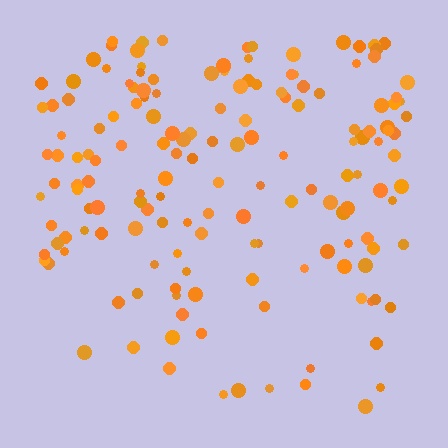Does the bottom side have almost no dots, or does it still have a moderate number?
Still a moderate number, just noticeably fewer than the top.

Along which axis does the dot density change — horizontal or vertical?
Vertical.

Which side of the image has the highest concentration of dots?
The top.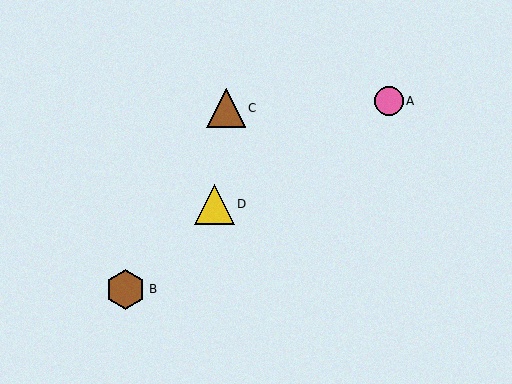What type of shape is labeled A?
Shape A is a pink circle.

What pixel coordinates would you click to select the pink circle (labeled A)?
Click at (389, 101) to select the pink circle A.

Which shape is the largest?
The brown hexagon (labeled B) is the largest.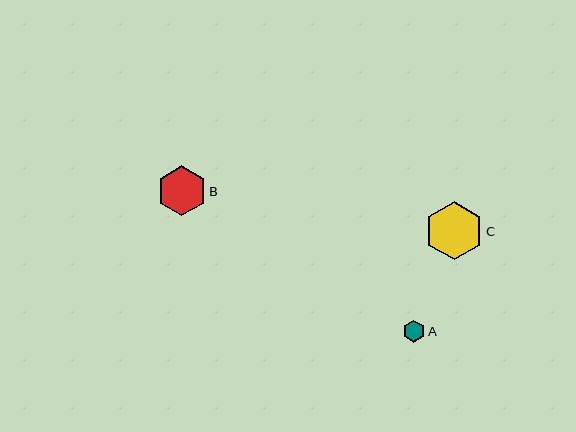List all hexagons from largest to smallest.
From largest to smallest: C, B, A.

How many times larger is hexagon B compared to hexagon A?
Hexagon B is approximately 2.3 times the size of hexagon A.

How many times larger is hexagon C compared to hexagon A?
Hexagon C is approximately 2.7 times the size of hexagon A.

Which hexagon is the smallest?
Hexagon A is the smallest with a size of approximately 22 pixels.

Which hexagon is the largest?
Hexagon C is the largest with a size of approximately 58 pixels.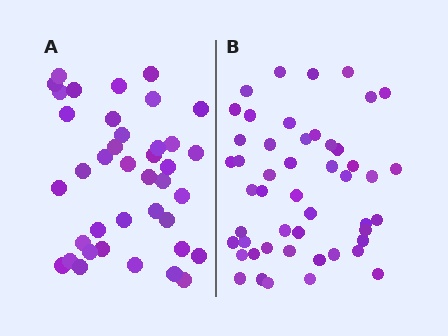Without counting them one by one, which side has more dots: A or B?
Region B (the right region) has more dots.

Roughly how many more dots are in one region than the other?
Region B has roughly 10 or so more dots than region A.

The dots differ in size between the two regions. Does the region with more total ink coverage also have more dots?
No. Region A has more total ink coverage because its dots are larger, but region B actually contains more individual dots. Total area can be misleading — the number of items is what matters here.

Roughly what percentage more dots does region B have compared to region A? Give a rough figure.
About 25% more.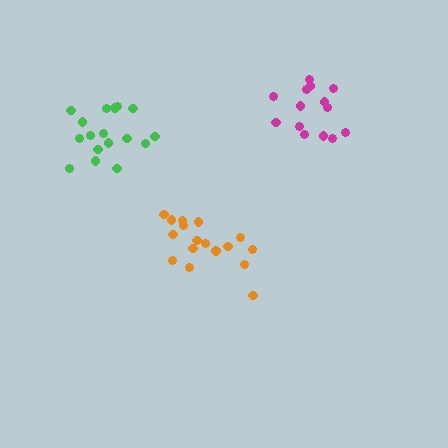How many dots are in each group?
Group 1: 14 dots, Group 2: 17 dots, Group 3: 17 dots (48 total).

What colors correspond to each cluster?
The clusters are colored: magenta, orange, green.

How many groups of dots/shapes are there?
There are 3 groups.